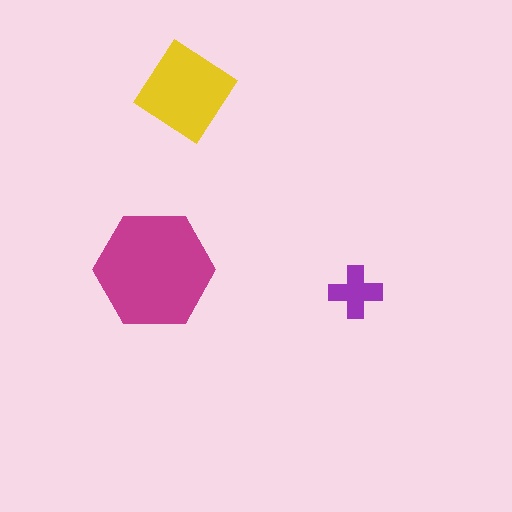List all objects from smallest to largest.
The purple cross, the yellow diamond, the magenta hexagon.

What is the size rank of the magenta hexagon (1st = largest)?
1st.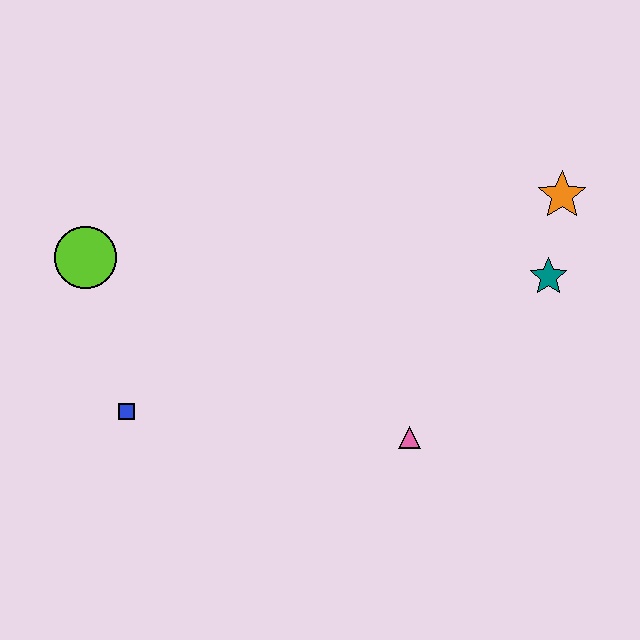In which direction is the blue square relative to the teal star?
The blue square is to the left of the teal star.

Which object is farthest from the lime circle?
The orange star is farthest from the lime circle.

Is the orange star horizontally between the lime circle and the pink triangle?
No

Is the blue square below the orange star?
Yes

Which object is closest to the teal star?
The orange star is closest to the teal star.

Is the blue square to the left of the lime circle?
No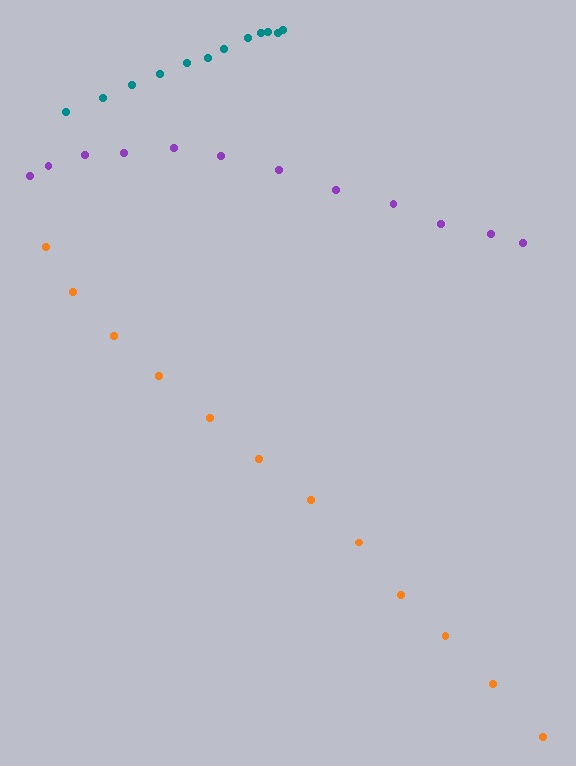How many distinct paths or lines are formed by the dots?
There are 3 distinct paths.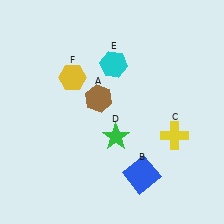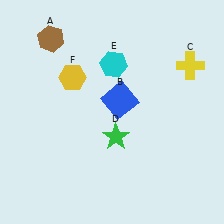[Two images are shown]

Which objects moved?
The objects that moved are: the brown hexagon (A), the blue square (B), the yellow cross (C).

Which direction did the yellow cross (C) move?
The yellow cross (C) moved up.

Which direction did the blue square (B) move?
The blue square (B) moved up.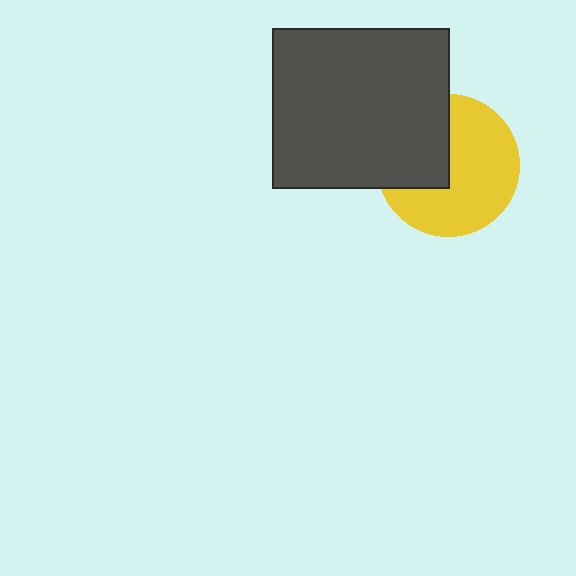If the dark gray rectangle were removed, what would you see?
You would see the complete yellow circle.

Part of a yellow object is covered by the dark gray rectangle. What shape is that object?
It is a circle.